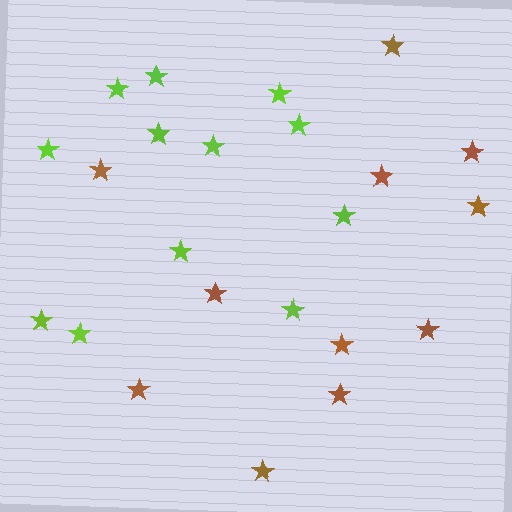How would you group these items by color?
There are 2 groups: one group of lime stars (12) and one group of brown stars (11).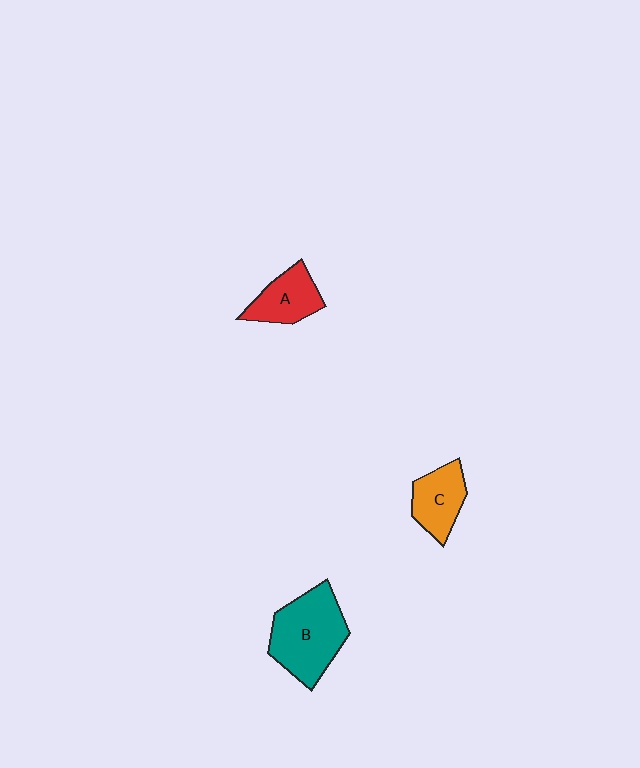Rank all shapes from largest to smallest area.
From largest to smallest: B (teal), C (orange), A (red).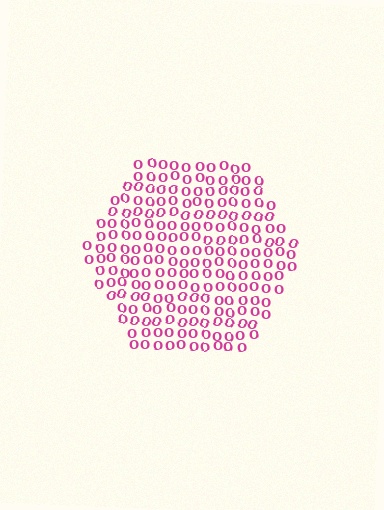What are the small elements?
The small elements are letter O's.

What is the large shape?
The large shape is a hexagon.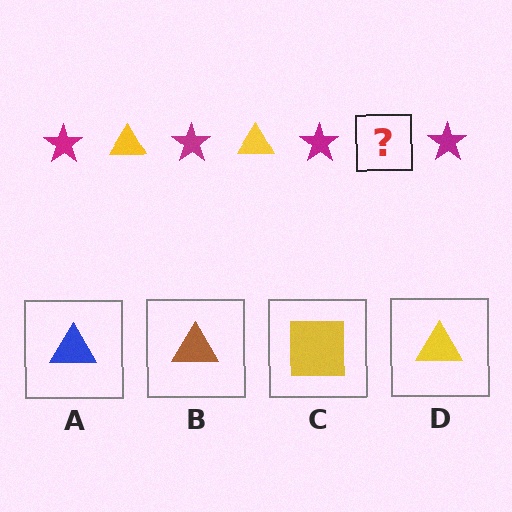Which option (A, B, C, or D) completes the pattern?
D.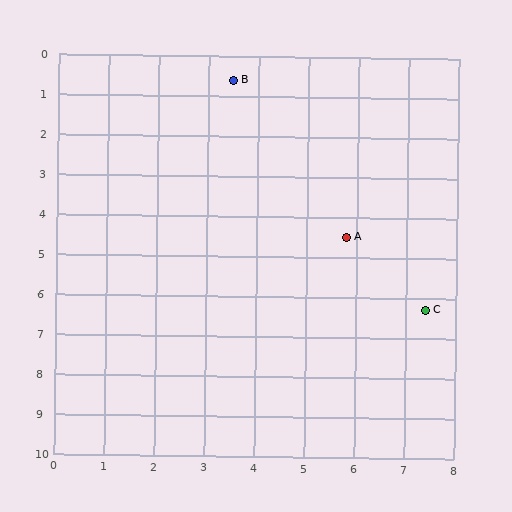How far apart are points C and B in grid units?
Points C and B are about 6.9 grid units apart.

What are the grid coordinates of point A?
Point A is at approximately (5.8, 4.5).